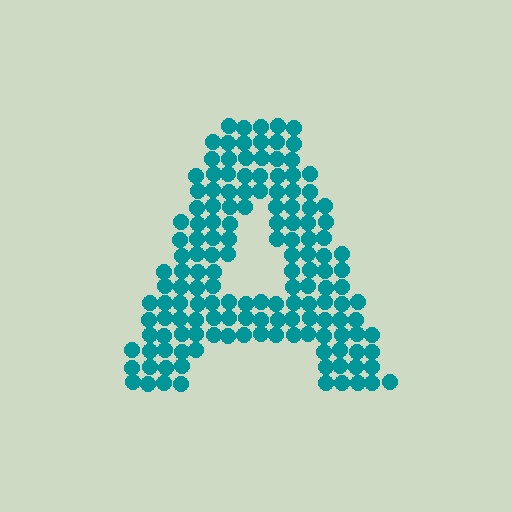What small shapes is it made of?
It is made of small circles.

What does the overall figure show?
The overall figure shows the letter A.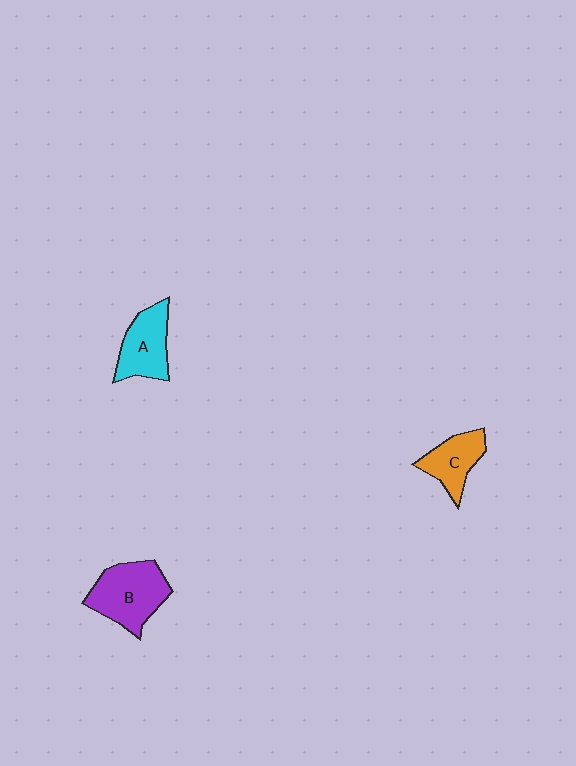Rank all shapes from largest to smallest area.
From largest to smallest: B (purple), A (cyan), C (orange).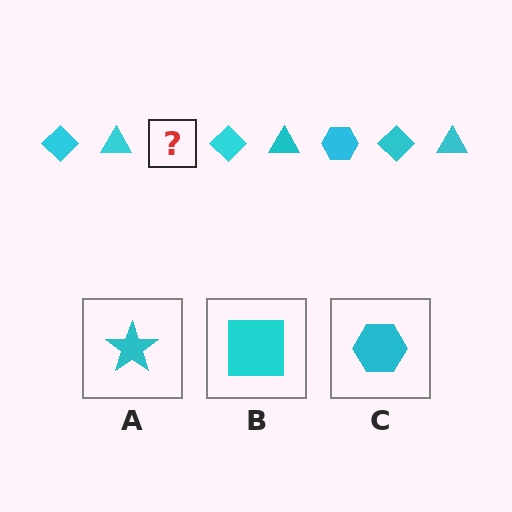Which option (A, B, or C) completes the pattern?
C.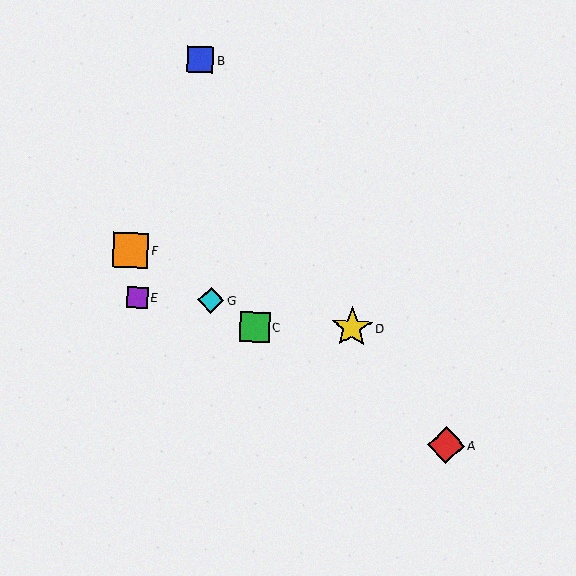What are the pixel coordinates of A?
Object A is at (446, 445).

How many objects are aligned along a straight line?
4 objects (A, C, F, G) are aligned along a straight line.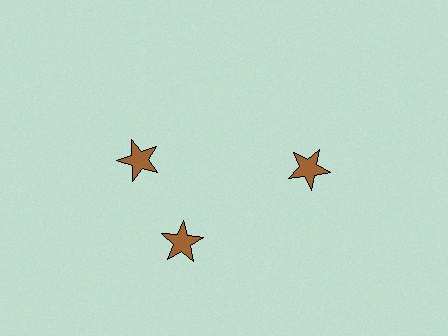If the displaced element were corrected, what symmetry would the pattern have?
It would have 3-fold rotational symmetry — the pattern would map onto itself every 120 degrees.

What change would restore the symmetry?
The symmetry would be restored by rotating it back into even spacing with its neighbors so that all 3 stars sit at equal angles and equal distance from the center.